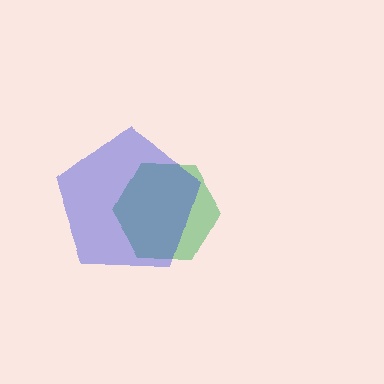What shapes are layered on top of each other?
The layered shapes are: a green hexagon, a blue pentagon.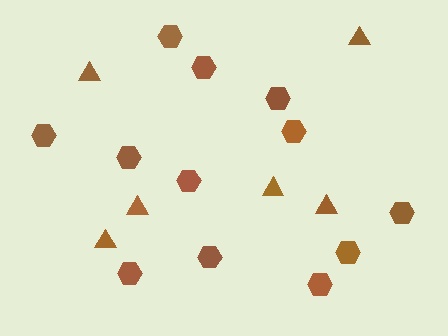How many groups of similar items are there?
There are 2 groups: one group of triangles (6) and one group of hexagons (12).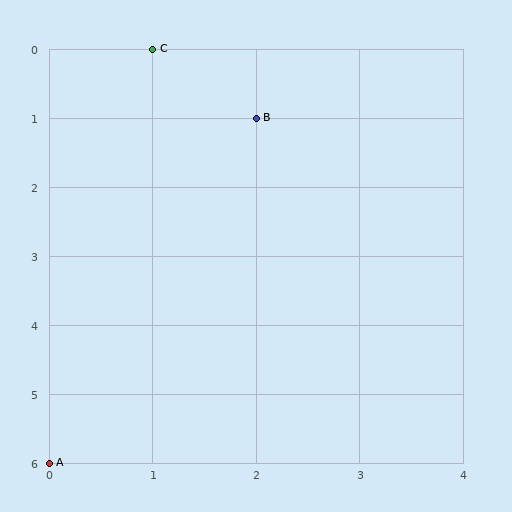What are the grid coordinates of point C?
Point C is at grid coordinates (1, 0).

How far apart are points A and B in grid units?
Points A and B are 2 columns and 5 rows apart (about 5.4 grid units diagonally).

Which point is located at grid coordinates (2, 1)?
Point B is at (2, 1).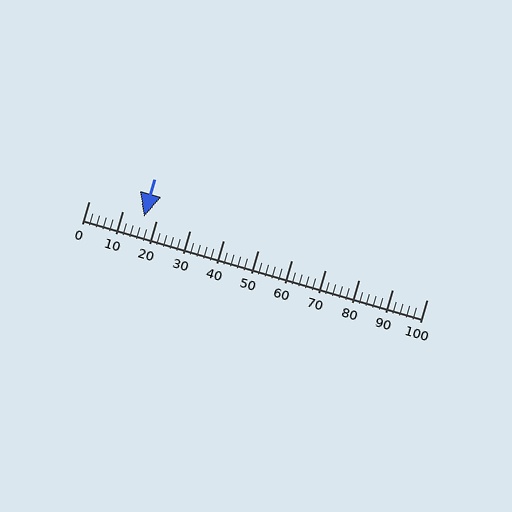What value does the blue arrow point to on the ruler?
The blue arrow points to approximately 16.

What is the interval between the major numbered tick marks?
The major tick marks are spaced 10 units apart.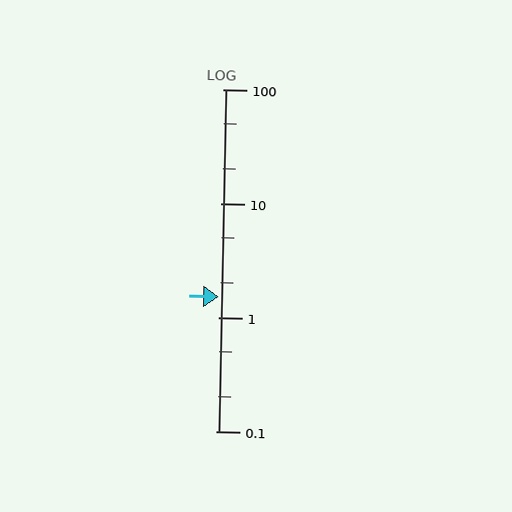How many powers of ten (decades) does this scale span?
The scale spans 3 decades, from 0.1 to 100.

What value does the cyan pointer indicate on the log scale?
The pointer indicates approximately 1.5.